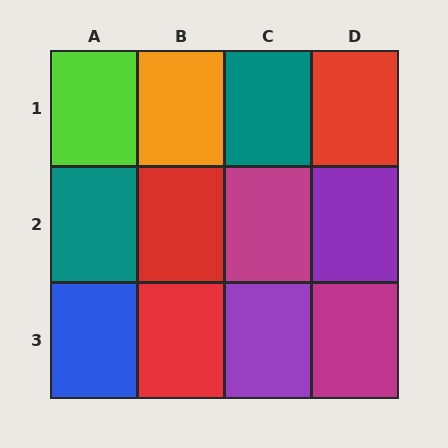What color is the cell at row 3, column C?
Purple.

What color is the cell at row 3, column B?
Red.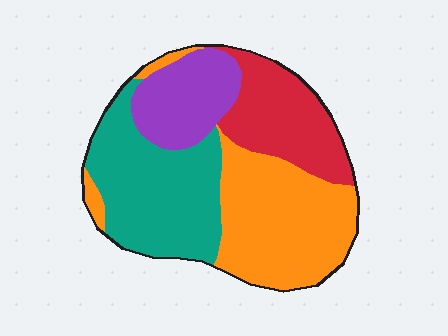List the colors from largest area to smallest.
From largest to smallest: orange, teal, red, purple.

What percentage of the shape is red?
Red takes up about one fifth (1/5) of the shape.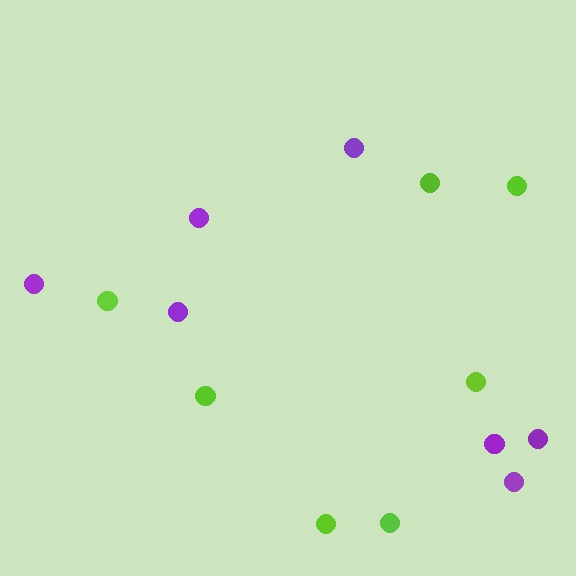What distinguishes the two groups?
There are 2 groups: one group of purple circles (7) and one group of lime circles (7).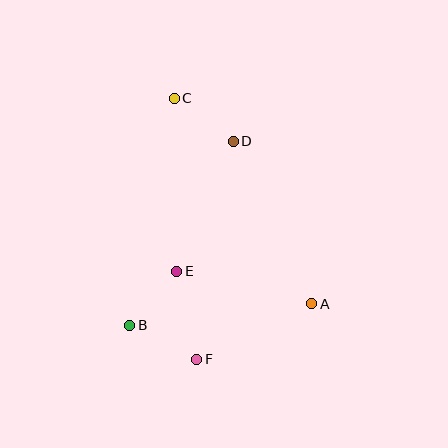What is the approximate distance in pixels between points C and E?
The distance between C and E is approximately 173 pixels.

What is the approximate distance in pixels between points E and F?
The distance between E and F is approximately 90 pixels.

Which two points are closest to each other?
Points B and E are closest to each other.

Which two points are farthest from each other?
Points C and F are farthest from each other.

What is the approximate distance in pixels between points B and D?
The distance between B and D is approximately 211 pixels.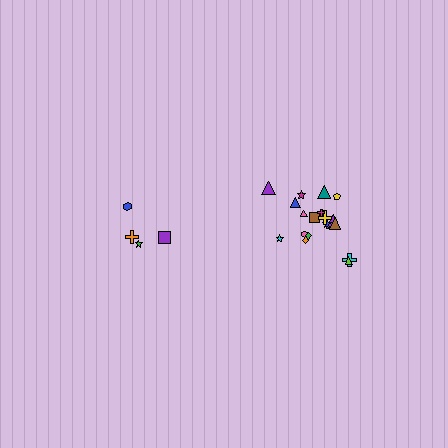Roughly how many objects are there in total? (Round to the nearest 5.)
Roughly 20 objects in total.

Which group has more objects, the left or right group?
The right group.